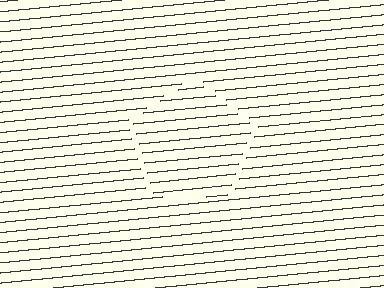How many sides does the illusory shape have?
5 sides — the line-ends trace a pentagon.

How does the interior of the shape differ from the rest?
The interior of the shape contains the same grating, shifted by half a period — the contour is defined by the phase discontinuity where line-ends from the inner and outer gratings abut.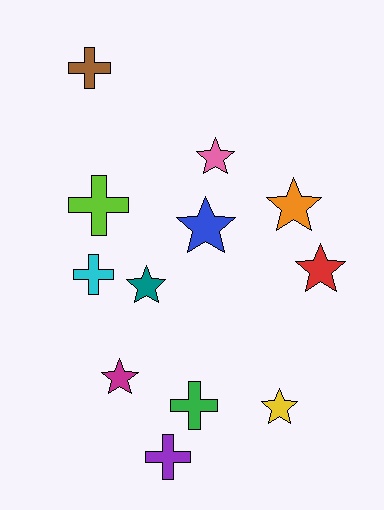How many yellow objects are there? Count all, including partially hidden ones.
There is 1 yellow object.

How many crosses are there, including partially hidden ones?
There are 5 crosses.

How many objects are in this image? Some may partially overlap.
There are 12 objects.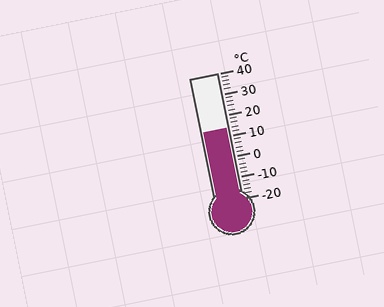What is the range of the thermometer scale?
The thermometer scale ranges from -20°C to 40°C.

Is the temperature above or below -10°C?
The temperature is above -10°C.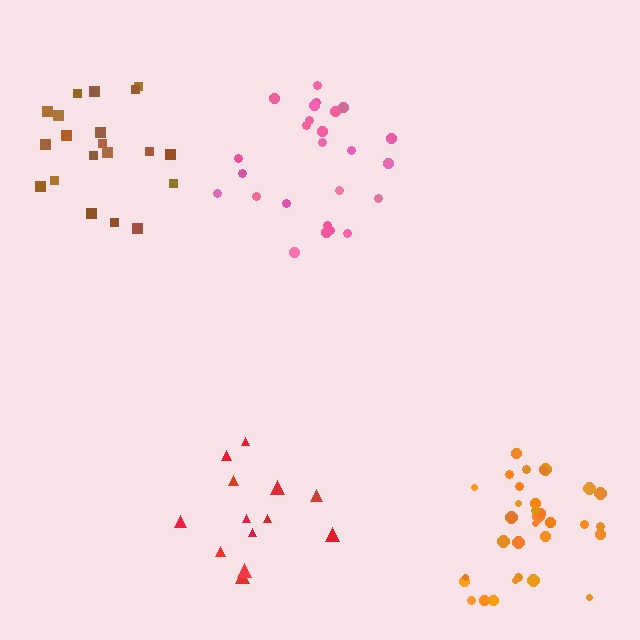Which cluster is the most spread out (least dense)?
Red.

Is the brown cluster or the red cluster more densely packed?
Brown.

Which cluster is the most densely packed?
Orange.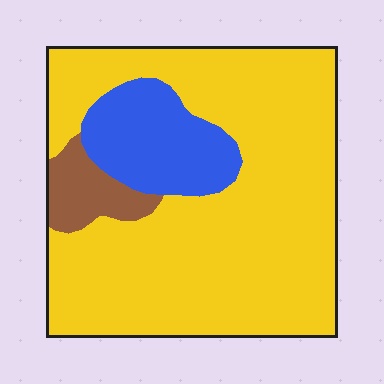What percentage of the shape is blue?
Blue covers about 15% of the shape.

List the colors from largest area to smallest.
From largest to smallest: yellow, blue, brown.